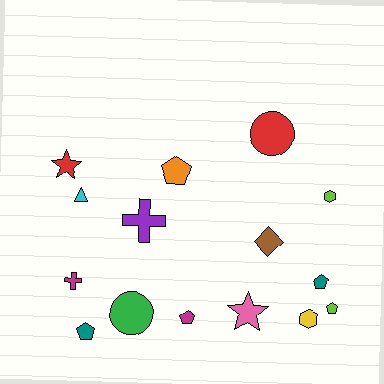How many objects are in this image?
There are 15 objects.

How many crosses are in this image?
There are 2 crosses.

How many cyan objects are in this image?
There is 1 cyan object.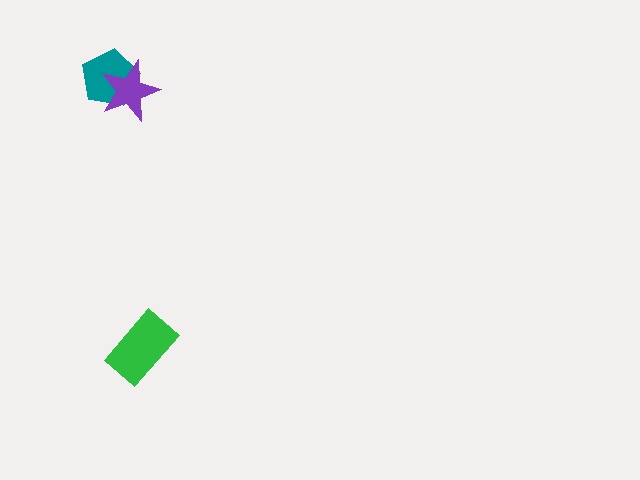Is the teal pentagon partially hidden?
Yes, it is partially covered by another shape.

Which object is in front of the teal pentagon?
The purple star is in front of the teal pentagon.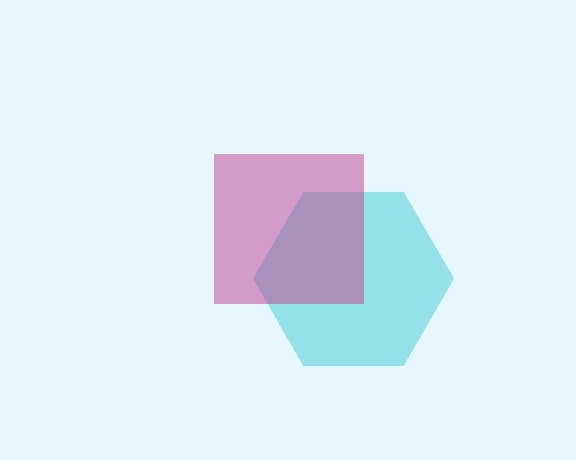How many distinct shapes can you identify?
There are 2 distinct shapes: a cyan hexagon, a magenta square.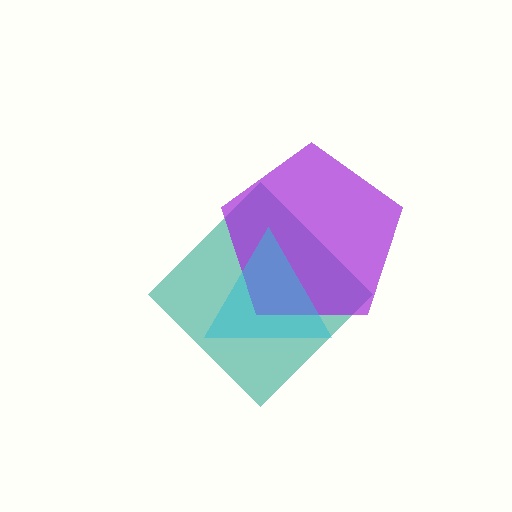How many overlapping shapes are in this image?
There are 3 overlapping shapes in the image.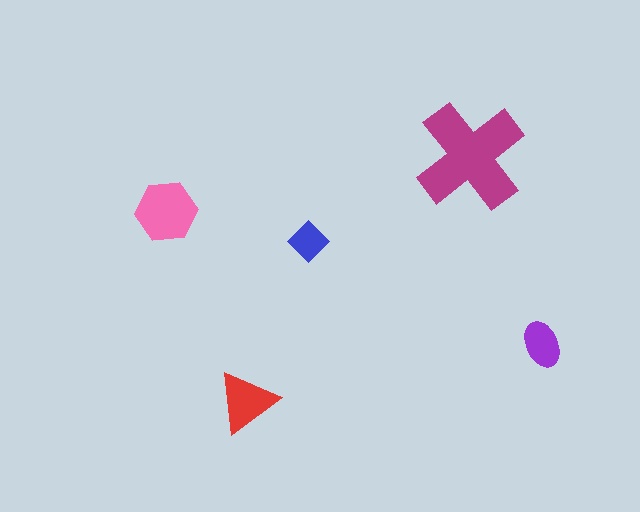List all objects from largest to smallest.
The magenta cross, the pink hexagon, the red triangle, the purple ellipse, the blue diamond.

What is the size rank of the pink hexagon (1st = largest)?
2nd.